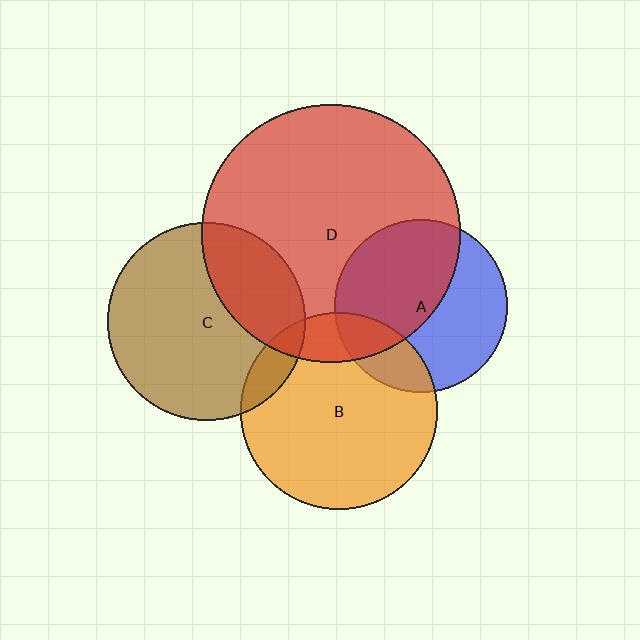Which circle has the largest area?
Circle D (red).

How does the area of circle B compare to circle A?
Approximately 1.3 times.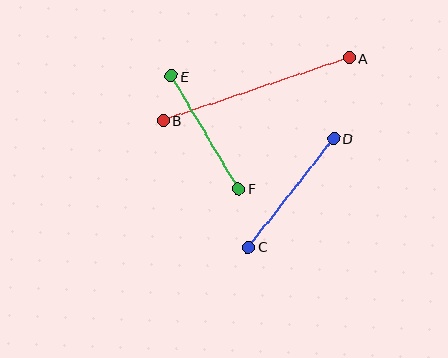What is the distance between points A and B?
The distance is approximately 196 pixels.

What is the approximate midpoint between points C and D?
The midpoint is at approximately (291, 193) pixels.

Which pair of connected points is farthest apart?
Points A and B are farthest apart.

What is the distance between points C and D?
The distance is approximately 138 pixels.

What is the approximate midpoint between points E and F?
The midpoint is at approximately (205, 132) pixels.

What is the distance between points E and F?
The distance is approximately 131 pixels.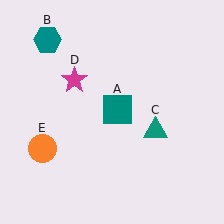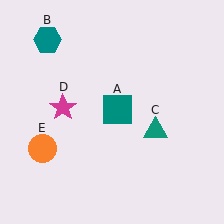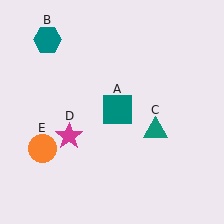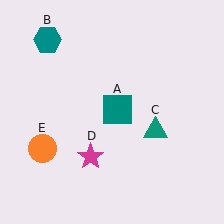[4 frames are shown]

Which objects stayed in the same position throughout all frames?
Teal square (object A) and teal hexagon (object B) and teal triangle (object C) and orange circle (object E) remained stationary.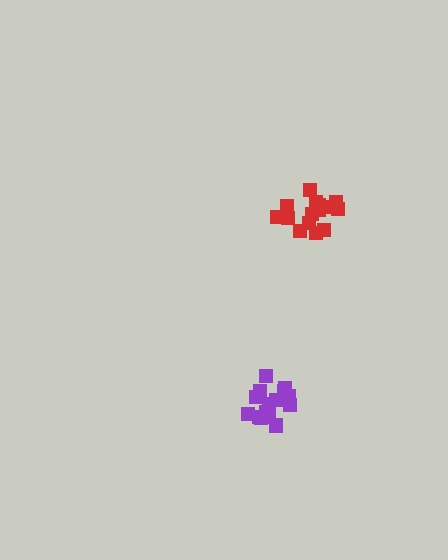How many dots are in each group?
Group 1: 16 dots, Group 2: 15 dots (31 total).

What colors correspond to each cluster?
The clusters are colored: purple, red.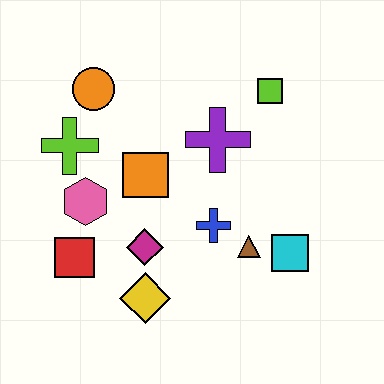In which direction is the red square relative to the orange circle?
The red square is below the orange circle.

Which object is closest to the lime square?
The purple cross is closest to the lime square.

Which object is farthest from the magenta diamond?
The lime square is farthest from the magenta diamond.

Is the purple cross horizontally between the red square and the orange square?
No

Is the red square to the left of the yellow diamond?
Yes